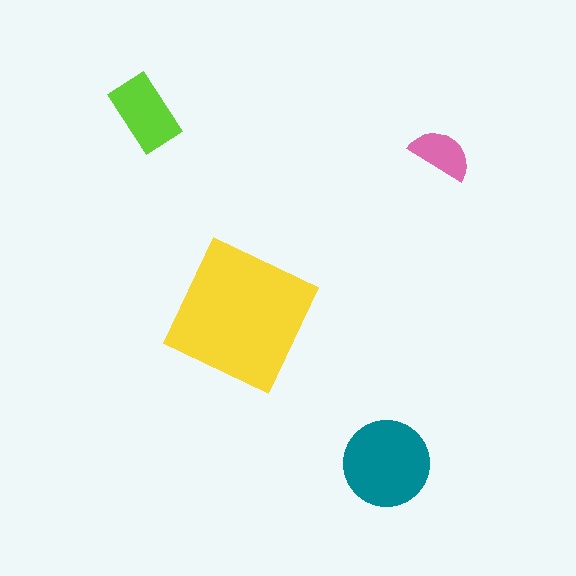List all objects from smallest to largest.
The pink semicircle, the lime rectangle, the teal circle, the yellow square.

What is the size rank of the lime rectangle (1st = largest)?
3rd.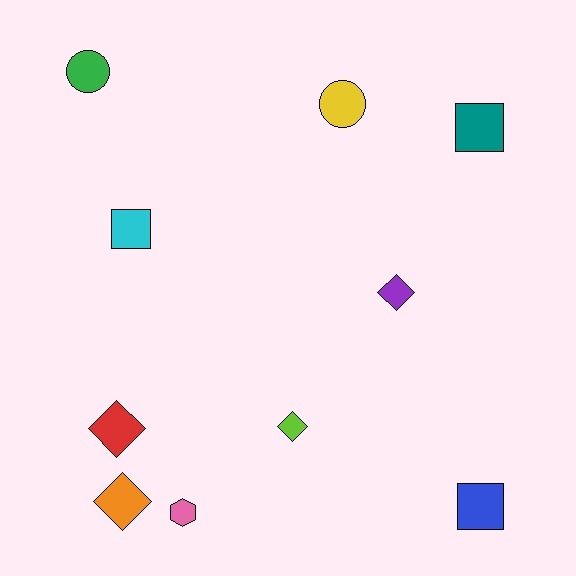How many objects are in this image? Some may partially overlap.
There are 10 objects.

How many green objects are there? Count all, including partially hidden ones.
There is 1 green object.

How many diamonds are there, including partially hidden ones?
There are 4 diamonds.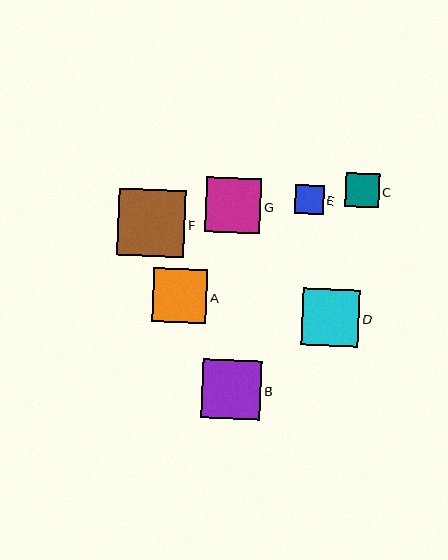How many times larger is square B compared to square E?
Square B is approximately 2.1 times the size of square E.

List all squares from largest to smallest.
From largest to smallest: F, B, D, G, A, C, E.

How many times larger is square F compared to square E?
Square F is approximately 2.4 times the size of square E.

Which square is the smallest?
Square E is the smallest with a size of approximately 29 pixels.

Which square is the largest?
Square F is the largest with a size of approximately 67 pixels.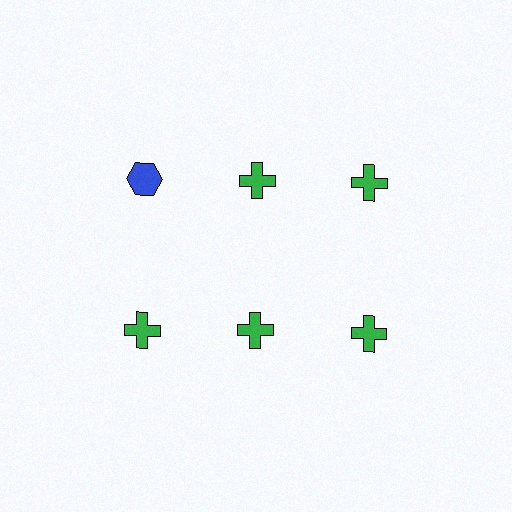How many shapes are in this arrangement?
There are 6 shapes arranged in a grid pattern.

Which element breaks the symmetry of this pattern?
The blue hexagon in the top row, leftmost column breaks the symmetry. All other shapes are green crosses.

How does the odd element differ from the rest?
It differs in both color (blue instead of green) and shape (hexagon instead of cross).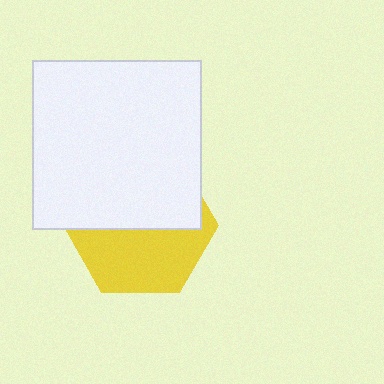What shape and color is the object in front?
The object in front is a white square.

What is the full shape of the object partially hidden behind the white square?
The partially hidden object is a yellow hexagon.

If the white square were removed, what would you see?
You would see the complete yellow hexagon.